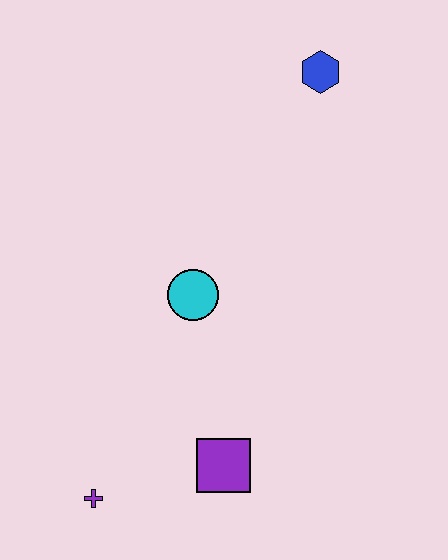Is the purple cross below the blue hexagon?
Yes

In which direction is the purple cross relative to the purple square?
The purple cross is to the left of the purple square.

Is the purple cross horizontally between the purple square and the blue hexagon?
No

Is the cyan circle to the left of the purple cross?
No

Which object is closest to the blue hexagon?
The cyan circle is closest to the blue hexagon.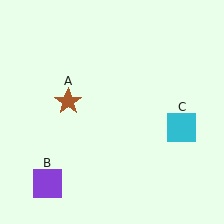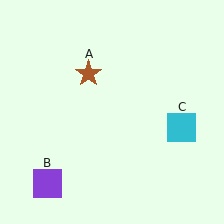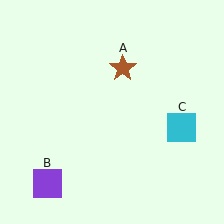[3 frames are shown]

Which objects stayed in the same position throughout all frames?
Purple square (object B) and cyan square (object C) remained stationary.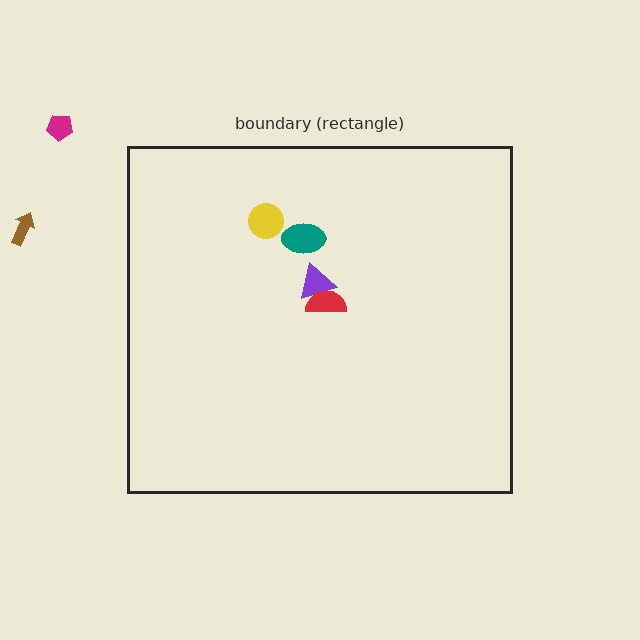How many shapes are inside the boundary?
4 inside, 2 outside.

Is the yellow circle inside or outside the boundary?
Inside.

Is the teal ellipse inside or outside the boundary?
Inside.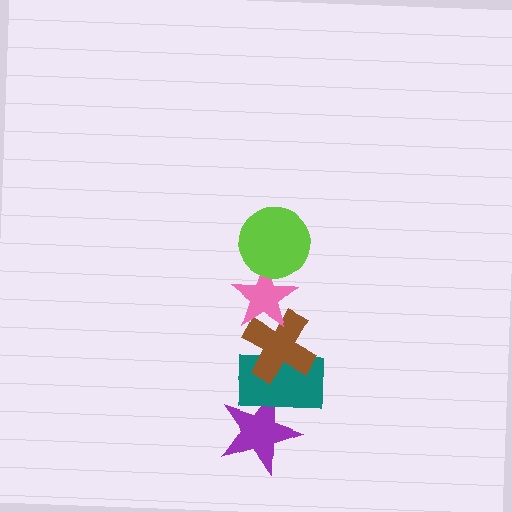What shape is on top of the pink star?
The lime circle is on top of the pink star.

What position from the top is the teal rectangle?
The teal rectangle is 4th from the top.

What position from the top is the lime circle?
The lime circle is 1st from the top.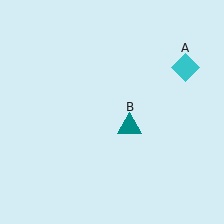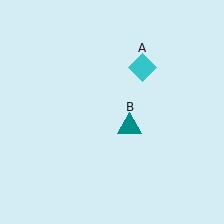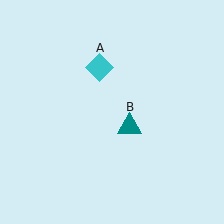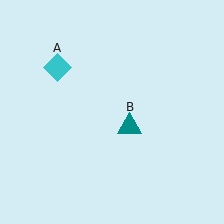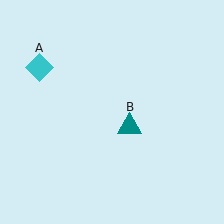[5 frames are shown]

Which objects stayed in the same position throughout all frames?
Teal triangle (object B) remained stationary.